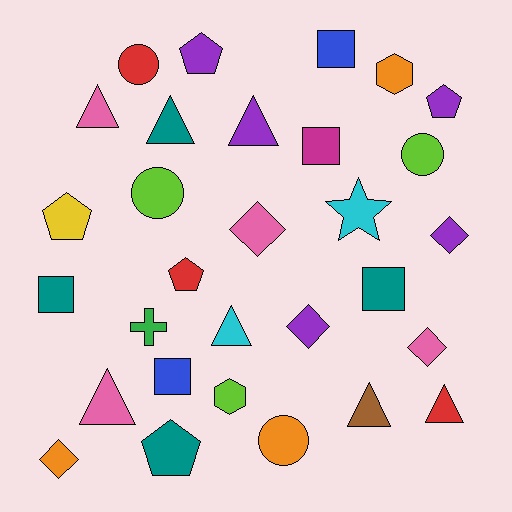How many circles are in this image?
There are 4 circles.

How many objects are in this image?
There are 30 objects.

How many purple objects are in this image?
There are 5 purple objects.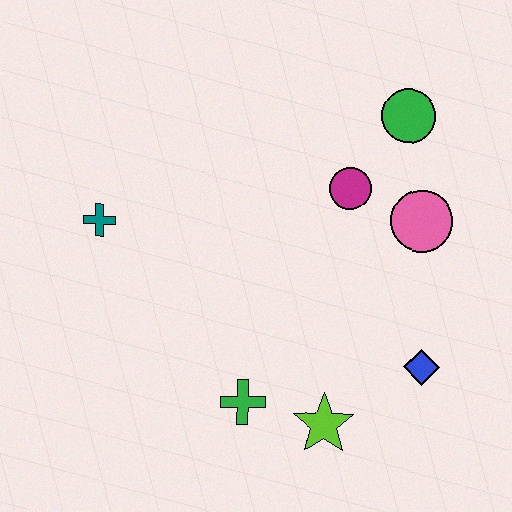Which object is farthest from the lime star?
The green circle is farthest from the lime star.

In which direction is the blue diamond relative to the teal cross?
The blue diamond is to the right of the teal cross.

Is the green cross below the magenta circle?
Yes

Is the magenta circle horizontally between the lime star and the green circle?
Yes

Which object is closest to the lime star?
The green cross is closest to the lime star.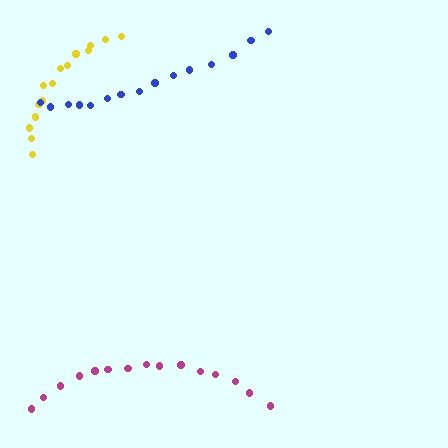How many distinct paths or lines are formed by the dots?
There are 3 distinct paths.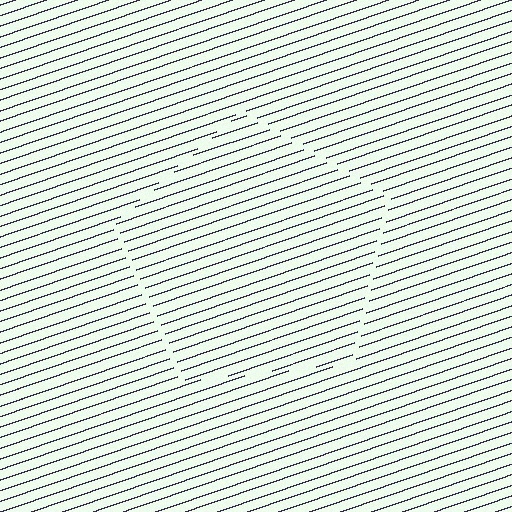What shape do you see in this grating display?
An illusory pentagon. The interior of the shape contains the same grating, shifted by half a period — the contour is defined by the phase discontinuity where line-ends from the inner and outer gratings abut.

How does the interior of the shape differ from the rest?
The interior of the shape contains the same grating, shifted by half a period — the contour is defined by the phase discontinuity where line-ends from the inner and outer gratings abut.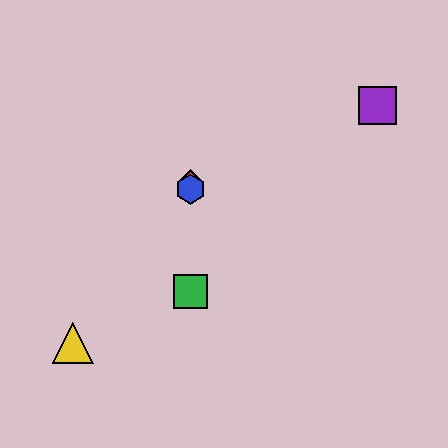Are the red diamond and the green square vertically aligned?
Yes, both are at x≈190.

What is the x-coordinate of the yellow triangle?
The yellow triangle is at x≈73.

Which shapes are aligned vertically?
The red diamond, the blue hexagon, the green square are aligned vertically.